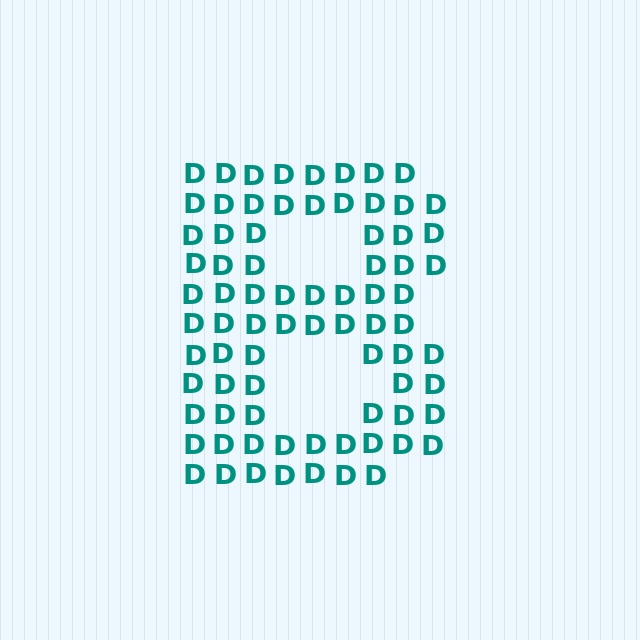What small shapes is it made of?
It is made of small letter D's.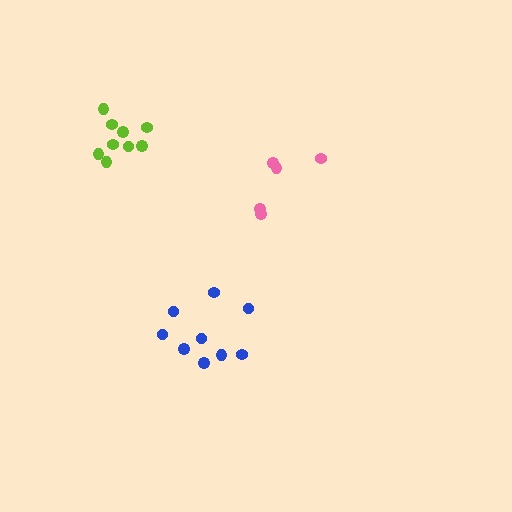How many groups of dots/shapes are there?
There are 3 groups.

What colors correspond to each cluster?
The clusters are colored: blue, lime, pink.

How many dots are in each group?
Group 1: 9 dots, Group 2: 9 dots, Group 3: 5 dots (23 total).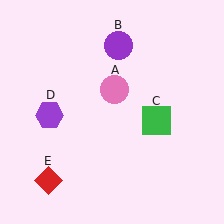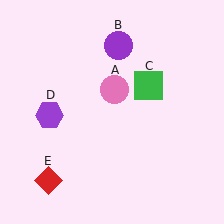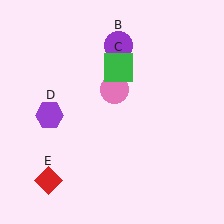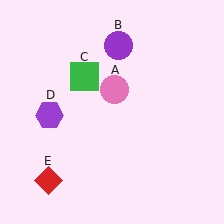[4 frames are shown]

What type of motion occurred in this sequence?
The green square (object C) rotated counterclockwise around the center of the scene.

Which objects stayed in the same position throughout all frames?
Pink circle (object A) and purple circle (object B) and purple hexagon (object D) and red diamond (object E) remained stationary.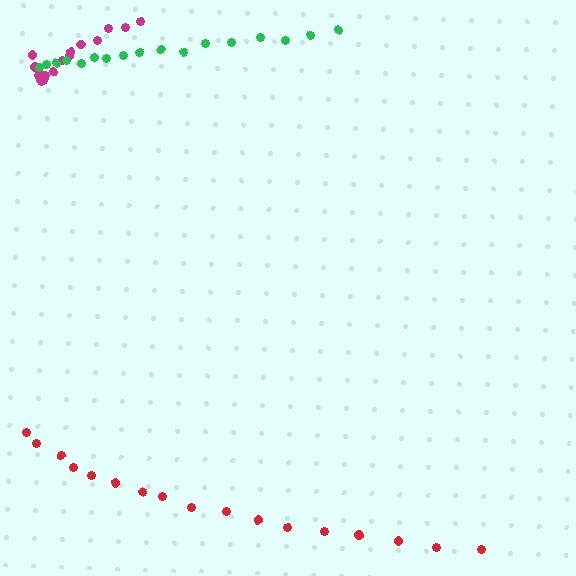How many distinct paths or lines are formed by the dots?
There are 3 distinct paths.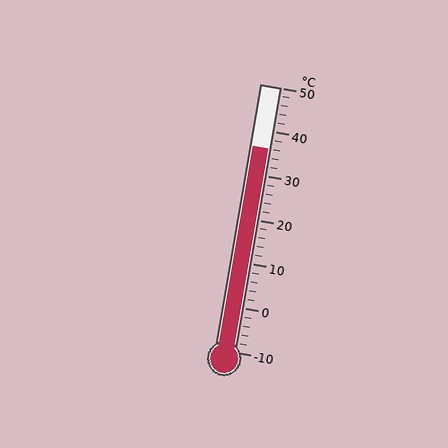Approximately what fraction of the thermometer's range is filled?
The thermometer is filled to approximately 75% of its range.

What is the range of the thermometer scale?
The thermometer scale ranges from -10°C to 50°C.